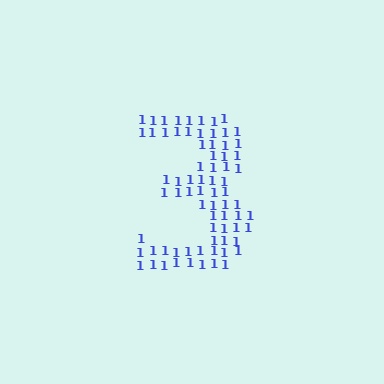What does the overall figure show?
The overall figure shows the digit 3.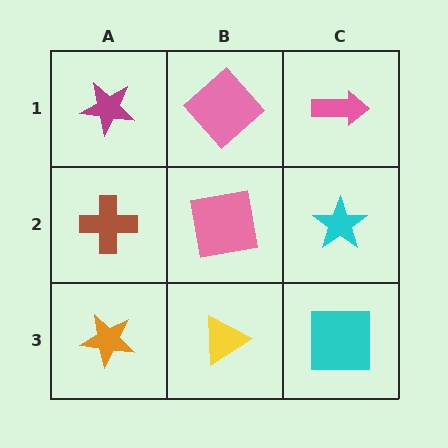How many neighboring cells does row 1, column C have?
2.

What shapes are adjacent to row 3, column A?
A brown cross (row 2, column A), a yellow triangle (row 3, column B).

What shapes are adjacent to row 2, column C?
A pink arrow (row 1, column C), a cyan square (row 3, column C), a pink square (row 2, column B).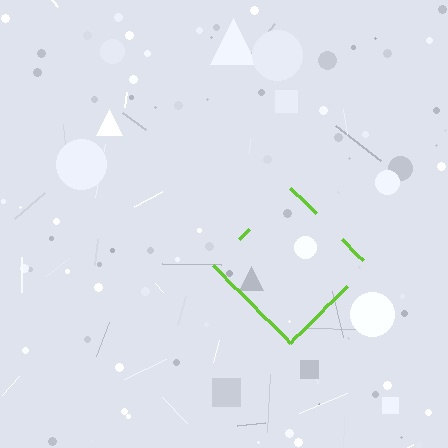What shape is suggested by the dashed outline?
The dashed outline suggests a diamond.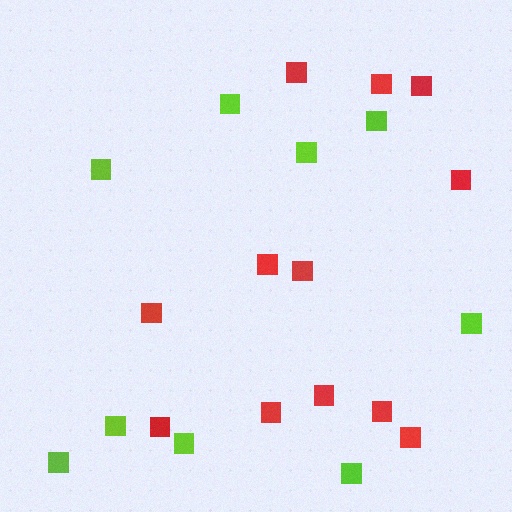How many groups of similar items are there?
There are 2 groups: one group of lime squares (9) and one group of red squares (12).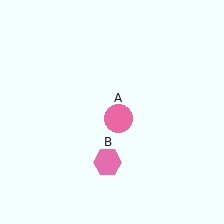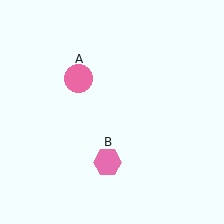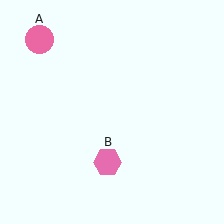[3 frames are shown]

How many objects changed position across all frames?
1 object changed position: pink circle (object A).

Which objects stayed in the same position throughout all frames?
Pink hexagon (object B) remained stationary.